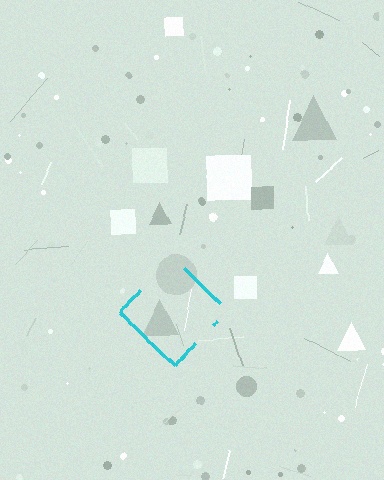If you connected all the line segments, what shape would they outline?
They would outline a diamond.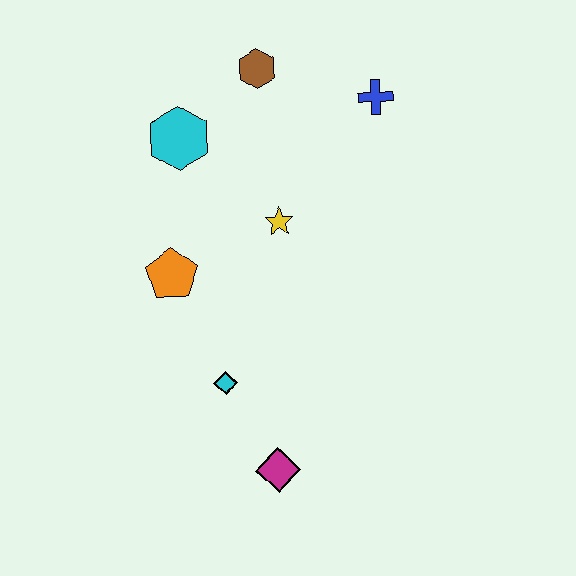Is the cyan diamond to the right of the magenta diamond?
No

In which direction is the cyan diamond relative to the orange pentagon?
The cyan diamond is below the orange pentagon.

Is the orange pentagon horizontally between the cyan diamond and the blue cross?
No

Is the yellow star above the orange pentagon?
Yes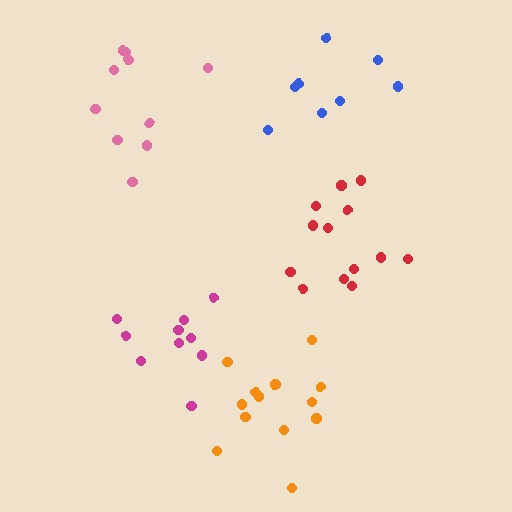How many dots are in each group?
Group 1: 13 dots, Group 2: 10 dots, Group 3: 10 dots, Group 4: 13 dots, Group 5: 8 dots (54 total).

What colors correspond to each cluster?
The clusters are colored: red, magenta, pink, orange, blue.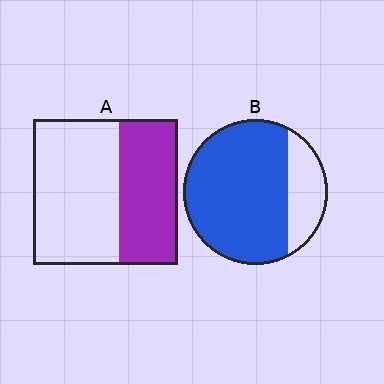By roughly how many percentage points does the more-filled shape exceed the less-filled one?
By roughly 35 percentage points (B over A).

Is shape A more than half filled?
No.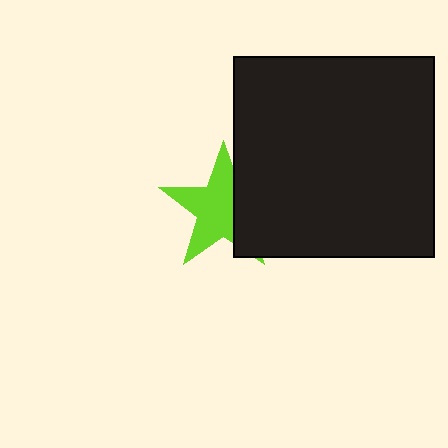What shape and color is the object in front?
The object in front is a black square.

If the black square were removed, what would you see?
You would see the complete lime star.